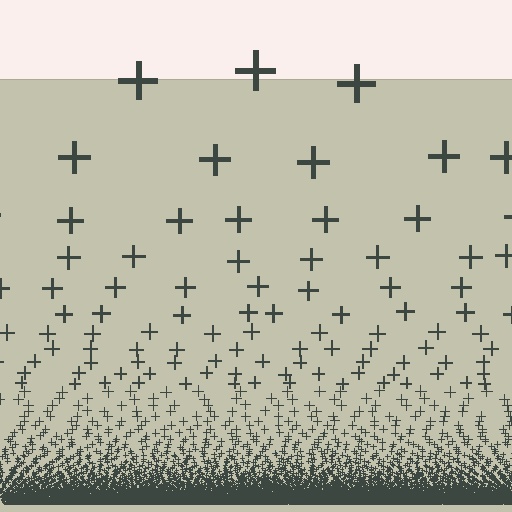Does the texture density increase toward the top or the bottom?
Density increases toward the bottom.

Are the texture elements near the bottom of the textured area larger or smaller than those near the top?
Smaller. The gradient is inverted — elements near the bottom are smaller and denser.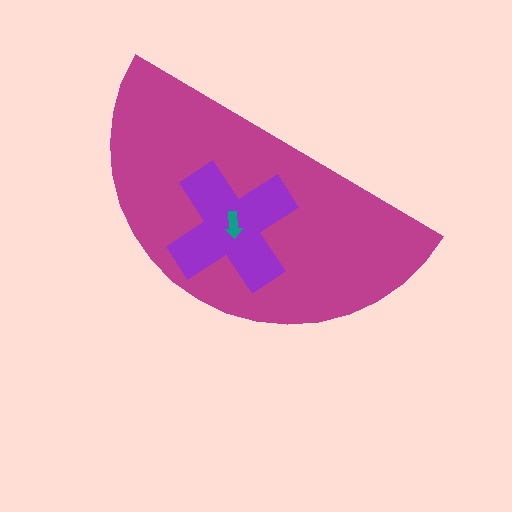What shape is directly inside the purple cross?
The teal arrow.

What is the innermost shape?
The teal arrow.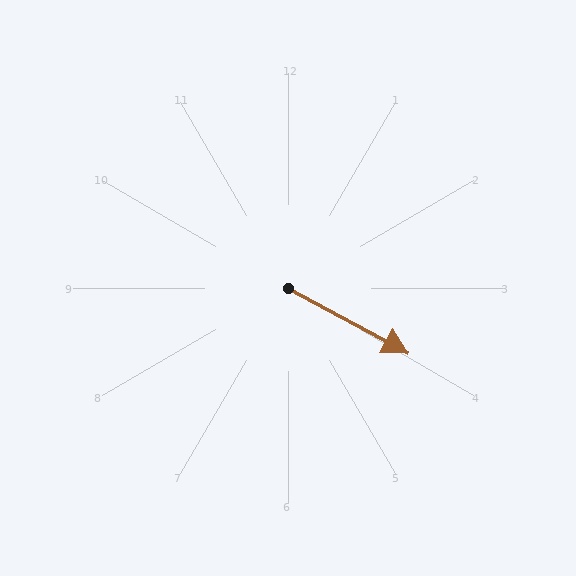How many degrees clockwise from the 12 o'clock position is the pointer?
Approximately 118 degrees.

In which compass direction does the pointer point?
Southeast.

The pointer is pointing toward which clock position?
Roughly 4 o'clock.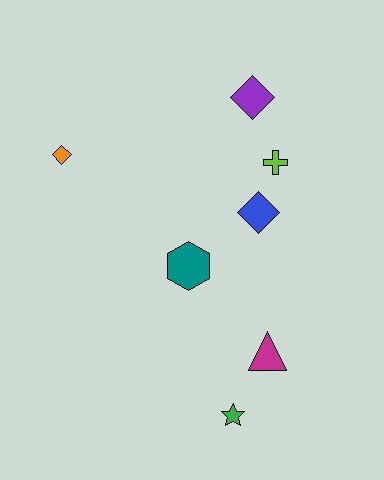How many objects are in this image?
There are 7 objects.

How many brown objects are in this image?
There are no brown objects.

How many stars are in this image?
There is 1 star.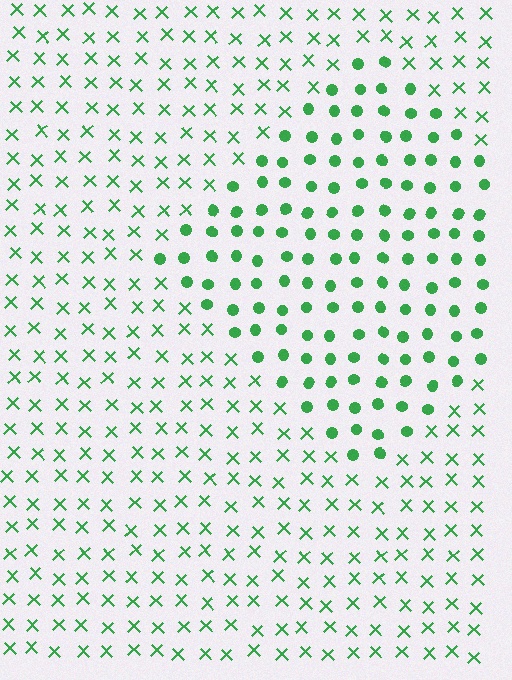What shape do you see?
I see a diamond.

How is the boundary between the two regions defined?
The boundary is defined by a change in element shape: circles inside vs. X marks outside. All elements share the same color and spacing.